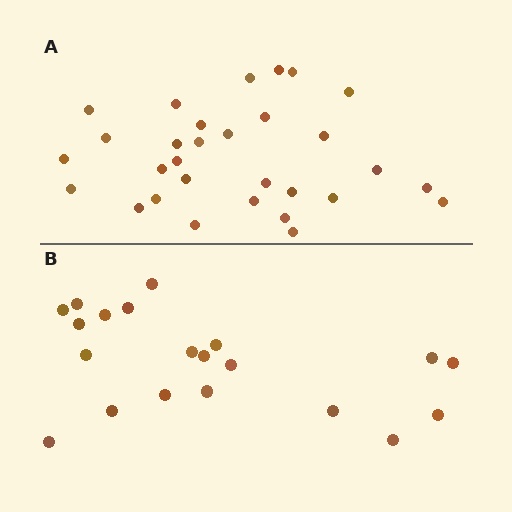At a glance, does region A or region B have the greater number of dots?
Region A (the top region) has more dots.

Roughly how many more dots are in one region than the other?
Region A has roughly 10 or so more dots than region B.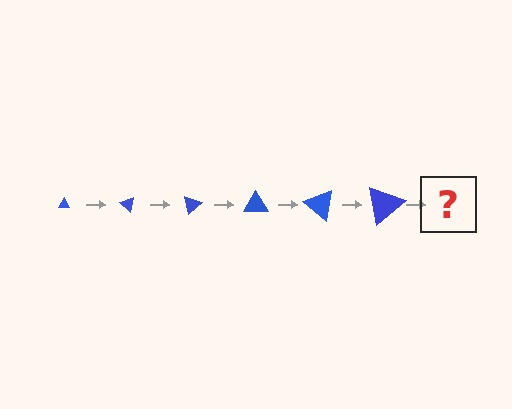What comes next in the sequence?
The next element should be a triangle, larger than the previous one and rotated 240 degrees from the start.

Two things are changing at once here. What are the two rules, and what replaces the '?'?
The two rules are that the triangle grows larger each step and it rotates 40 degrees each step. The '?' should be a triangle, larger than the previous one and rotated 240 degrees from the start.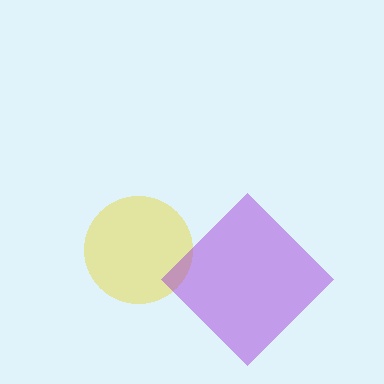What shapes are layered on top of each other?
The layered shapes are: a yellow circle, a purple diamond.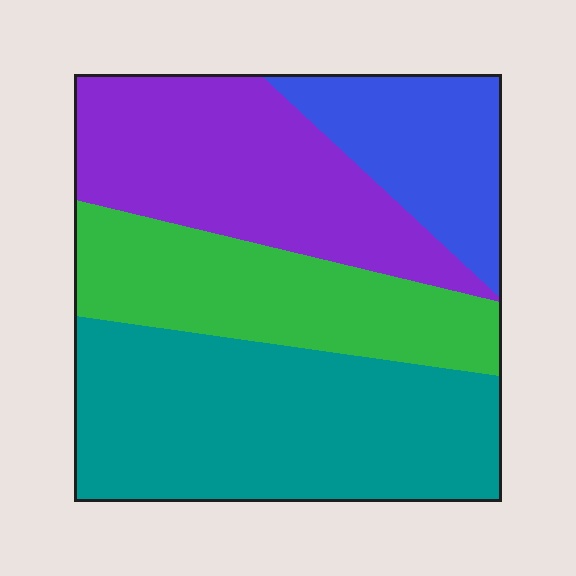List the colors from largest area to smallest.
From largest to smallest: teal, purple, green, blue.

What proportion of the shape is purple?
Purple covers about 25% of the shape.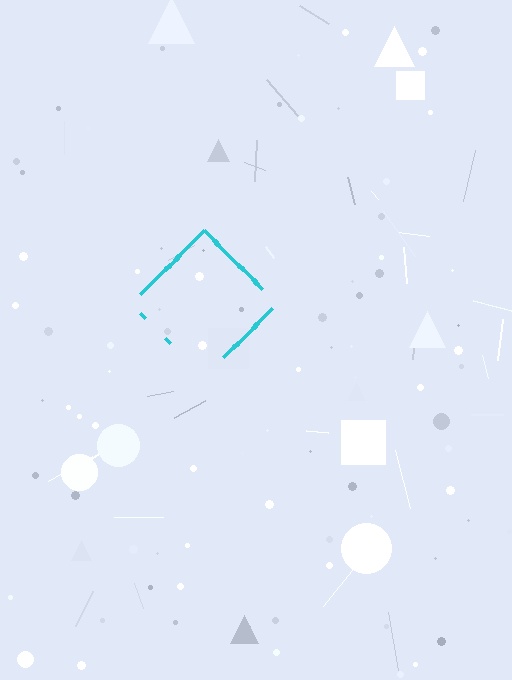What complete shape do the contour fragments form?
The contour fragments form a diamond.